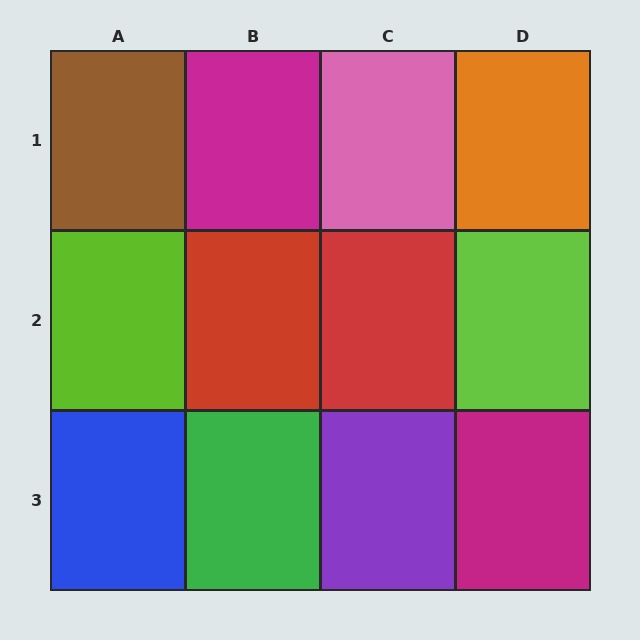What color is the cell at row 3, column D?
Magenta.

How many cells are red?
2 cells are red.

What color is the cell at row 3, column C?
Purple.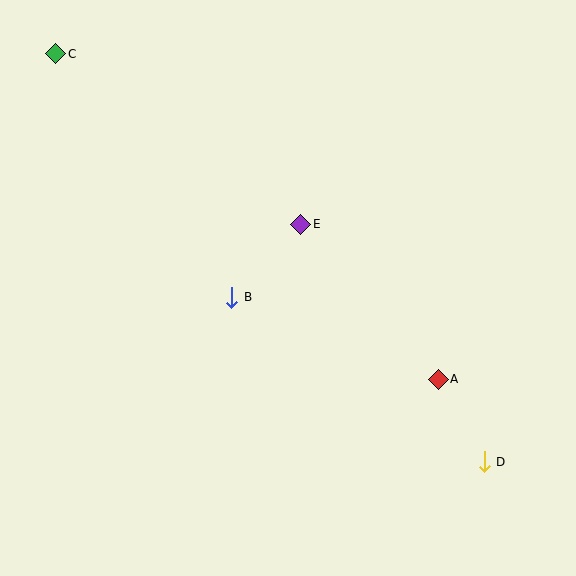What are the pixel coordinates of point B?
Point B is at (232, 297).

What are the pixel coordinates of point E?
Point E is at (301, 224).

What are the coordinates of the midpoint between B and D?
The midpoint between B and D is at (358, 380).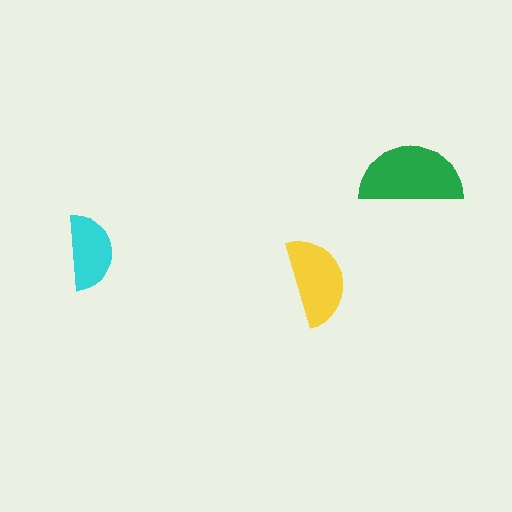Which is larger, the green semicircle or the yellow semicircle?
The green one.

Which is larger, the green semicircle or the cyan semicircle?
The green one.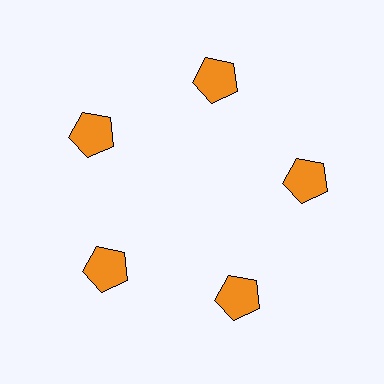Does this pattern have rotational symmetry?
Yes, this pattern has 5-fold rotational symmetry. It looks the same after rotating 72 degrees around the center.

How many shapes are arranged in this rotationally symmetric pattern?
There are 5 shapes, arranged in 5 groups of 1.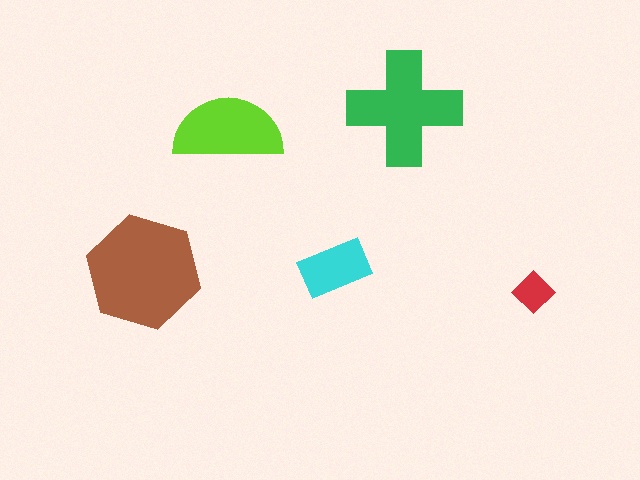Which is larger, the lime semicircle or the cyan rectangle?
The lime semicircle.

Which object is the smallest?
The red diamond.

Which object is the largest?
The brown hexagon.